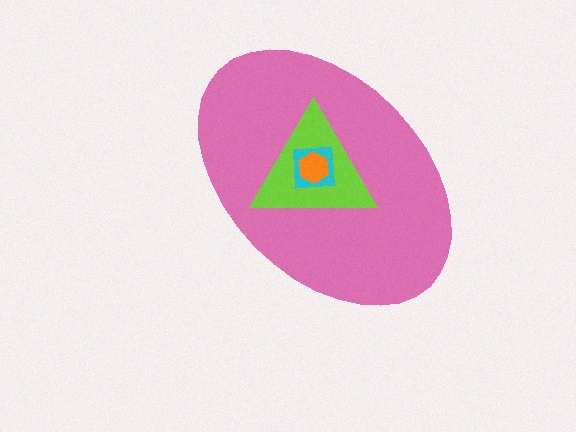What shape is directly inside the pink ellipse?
The lime triangle.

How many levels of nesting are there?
4.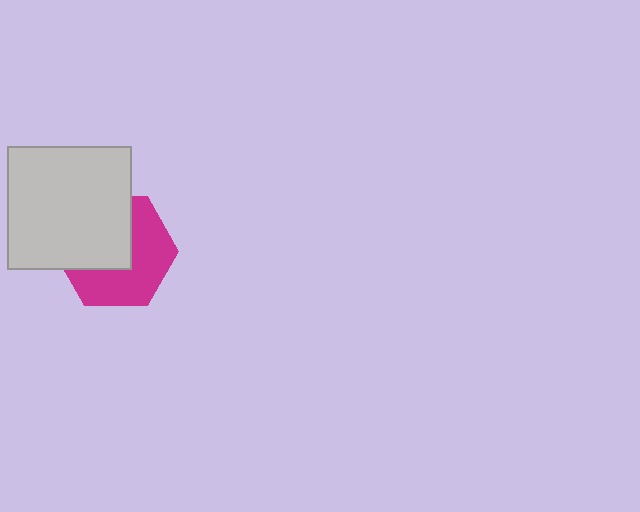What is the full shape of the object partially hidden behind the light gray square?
The partially hidden object is a magenta hexagon.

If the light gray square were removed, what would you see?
You would see the complete magenta hexagon.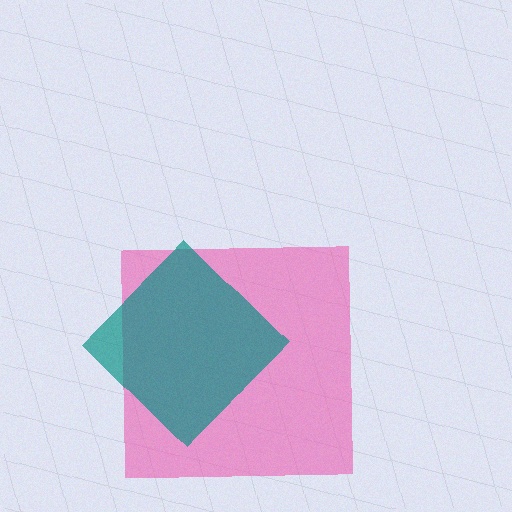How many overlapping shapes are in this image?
There are 2 overlapping shapes in the image.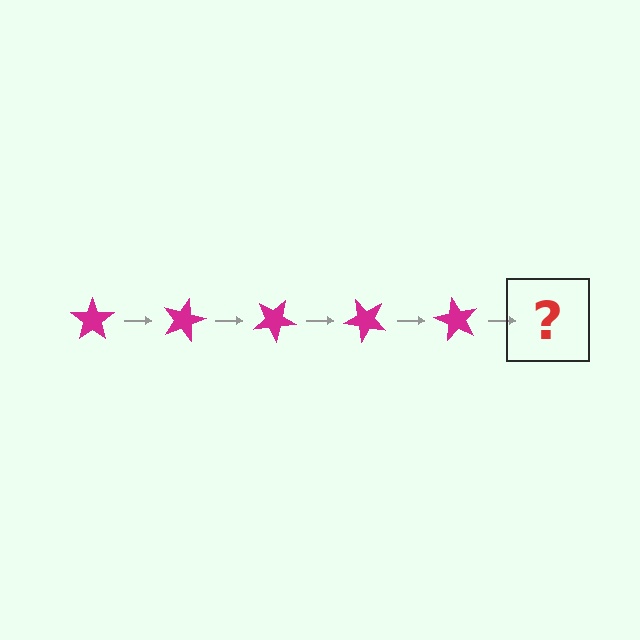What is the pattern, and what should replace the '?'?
The pattern is that the star rotates 15 degrees each step. The '?' should be a magenta star rotated 75 degrees.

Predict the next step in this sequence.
The next step is a magenta star rotated 75 degrees.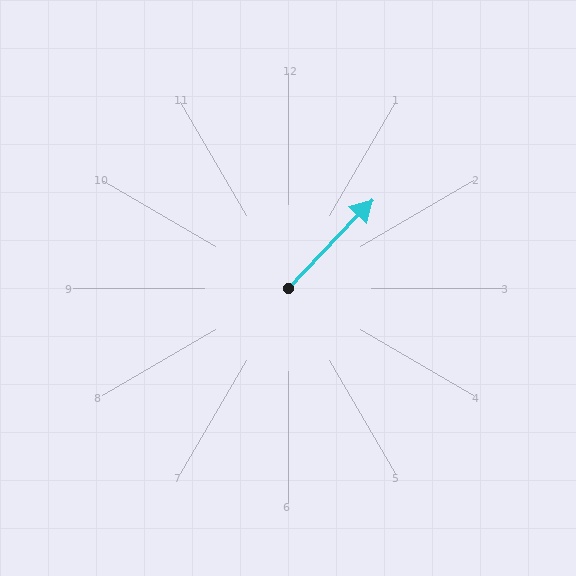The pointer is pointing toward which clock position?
Roughly 1 o'clock.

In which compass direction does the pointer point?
Northeast.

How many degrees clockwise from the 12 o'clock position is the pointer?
Approximately 44 degrees.